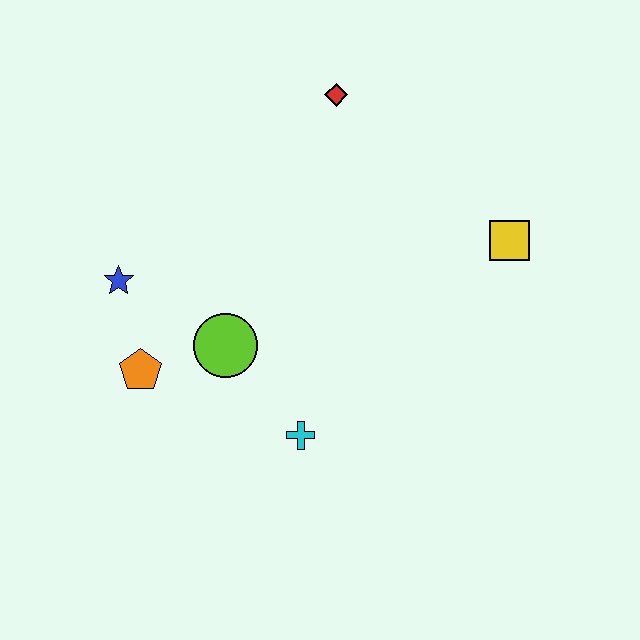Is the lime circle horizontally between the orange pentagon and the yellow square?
Yes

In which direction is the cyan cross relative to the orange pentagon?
The cyan cross is to the right of the orange pentagon.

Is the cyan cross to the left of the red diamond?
Yes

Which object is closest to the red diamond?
The yellow square is closest to the red diamond.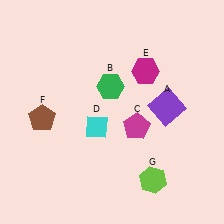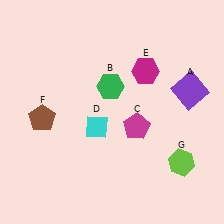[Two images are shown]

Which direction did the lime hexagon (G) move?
The lime hexagon (G) moved right.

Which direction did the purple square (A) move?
The purple square (A) moved right.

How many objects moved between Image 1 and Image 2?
2 objects moved between the two images.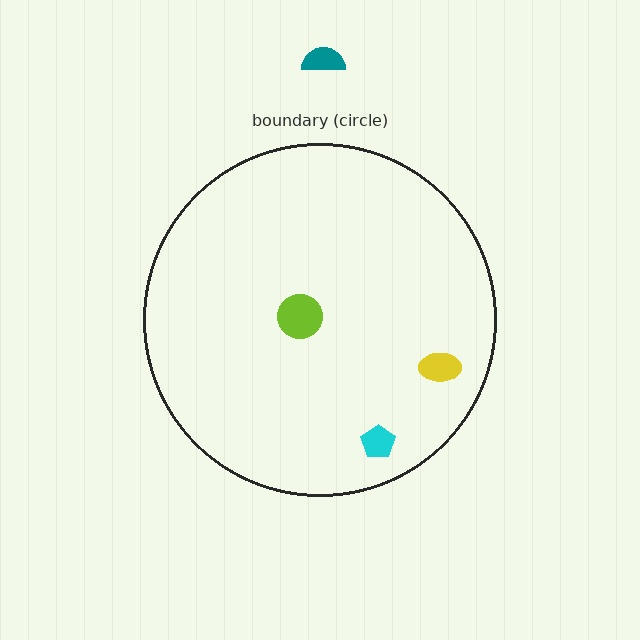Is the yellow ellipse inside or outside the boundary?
Inside.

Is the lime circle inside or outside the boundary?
Inside.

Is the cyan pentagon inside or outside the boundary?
Inside.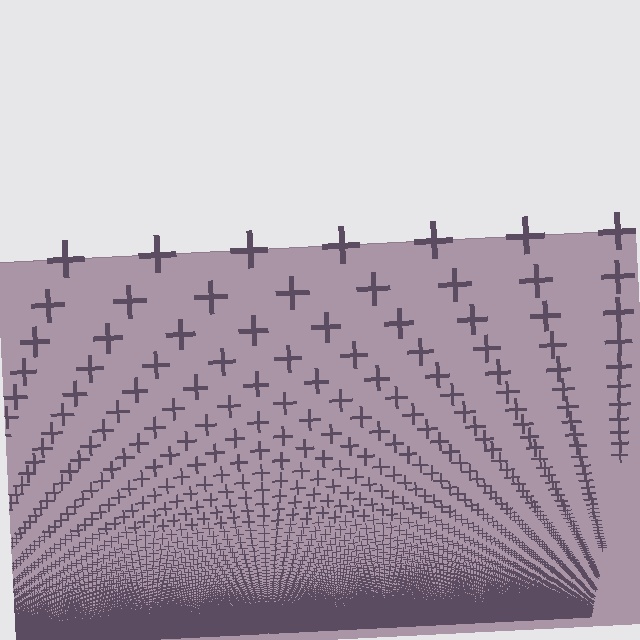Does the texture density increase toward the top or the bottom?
Density increases toward the bottom.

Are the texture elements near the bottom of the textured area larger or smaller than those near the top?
Smaller. The gradient is inverted — elements near the bottom are smaller and denser.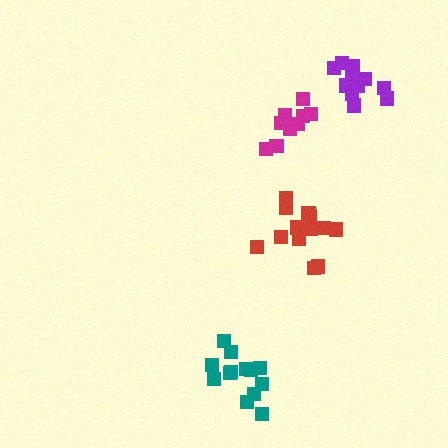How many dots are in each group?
Group 1: 12 dots, Group 2: 13 dots, Group 3: 13 dots, Group 4: 9 dots (47 total).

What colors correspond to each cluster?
The clusters are colored: purple, red, teal, magenta.